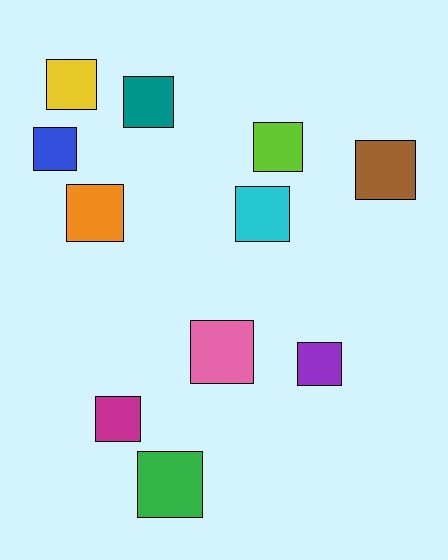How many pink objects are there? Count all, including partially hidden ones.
There is 1 pink object.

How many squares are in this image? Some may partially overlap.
There are 11 squares.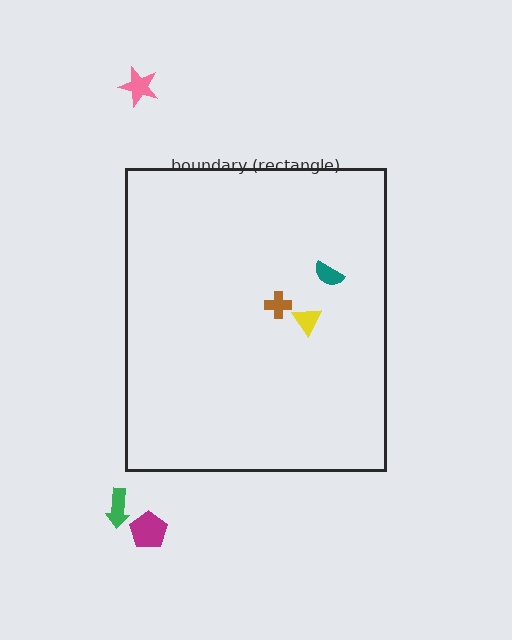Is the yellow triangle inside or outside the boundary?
Inside.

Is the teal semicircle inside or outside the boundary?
Inside.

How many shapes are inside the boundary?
3 inside, 3 outside.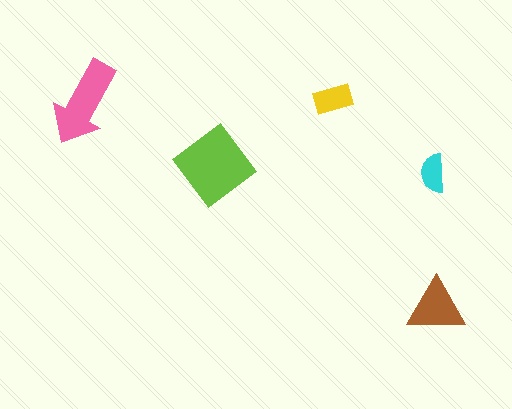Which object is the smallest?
The cyan semicircle.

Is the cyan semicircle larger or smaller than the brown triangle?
Smaller.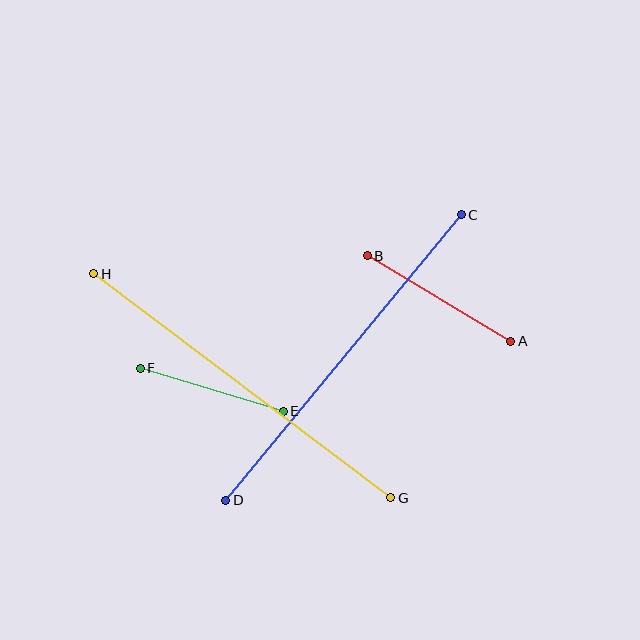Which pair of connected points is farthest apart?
Points G and H are farthest apart.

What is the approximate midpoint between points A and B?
The midpoint is at approximately (439, 298) pixels.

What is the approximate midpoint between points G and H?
The midpoint is at approximately (242, 386) pixels.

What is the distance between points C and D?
The distance is approximately 370 pixels.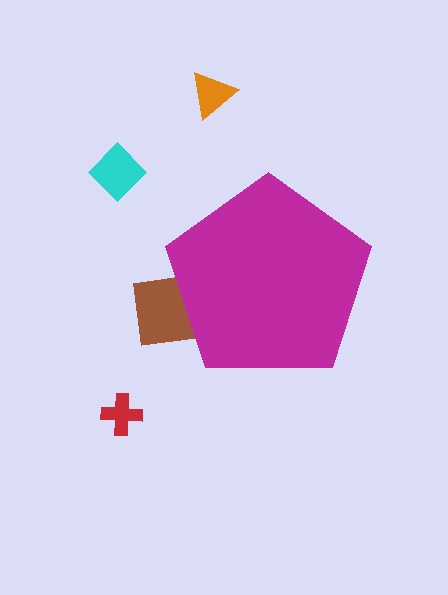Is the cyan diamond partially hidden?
No, the cyan diamond is fully visible.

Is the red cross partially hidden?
No, the red cross is fully visible.